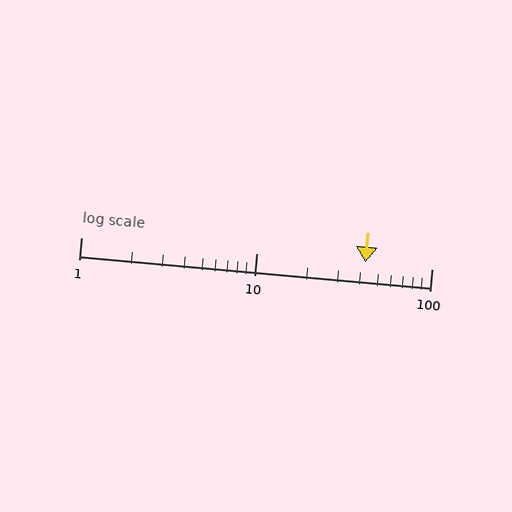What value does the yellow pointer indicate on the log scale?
The pointer indicates approximately 42.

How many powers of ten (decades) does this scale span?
The scale spans 2 decades, from 1 to 100.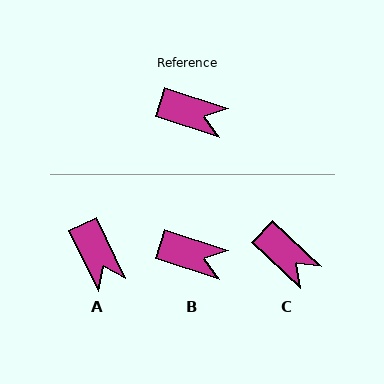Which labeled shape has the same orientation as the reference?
B.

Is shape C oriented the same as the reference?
No, it is off by about 25 degrees.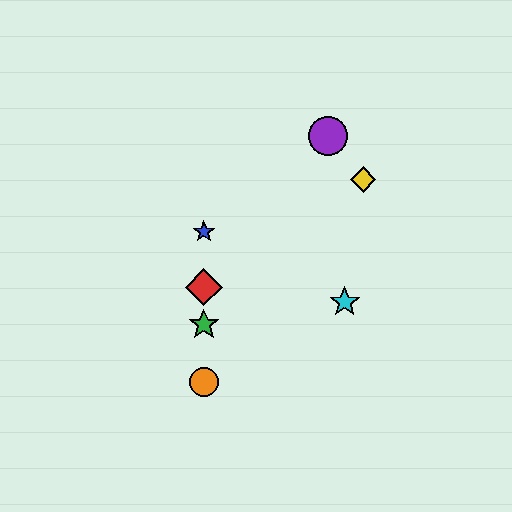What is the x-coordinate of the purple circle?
The purple circle is at x≈328.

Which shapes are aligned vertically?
The red diamond, the blue star, the green star, the orange circle are aligned vertically.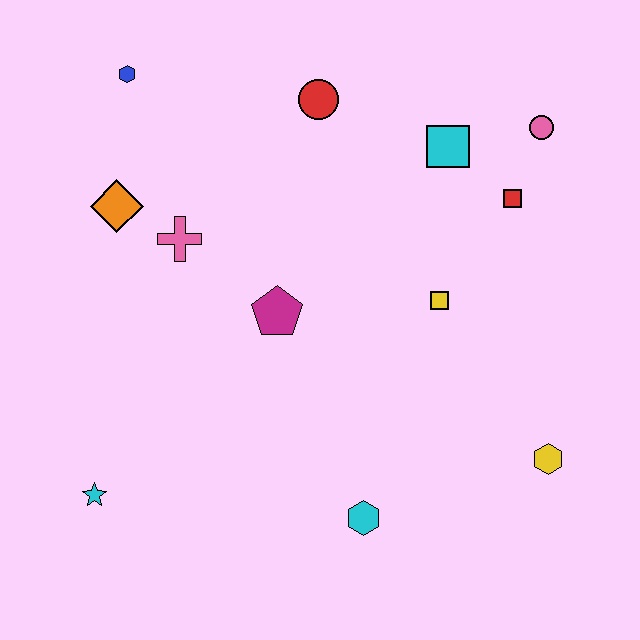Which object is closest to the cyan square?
The red square is closest to the cyan square.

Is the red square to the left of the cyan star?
No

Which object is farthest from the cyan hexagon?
The blue hexagon is farthest from the cyan hexagon.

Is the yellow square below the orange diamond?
Yes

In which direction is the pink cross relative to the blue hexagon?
The pink cross is below the blue hexagon.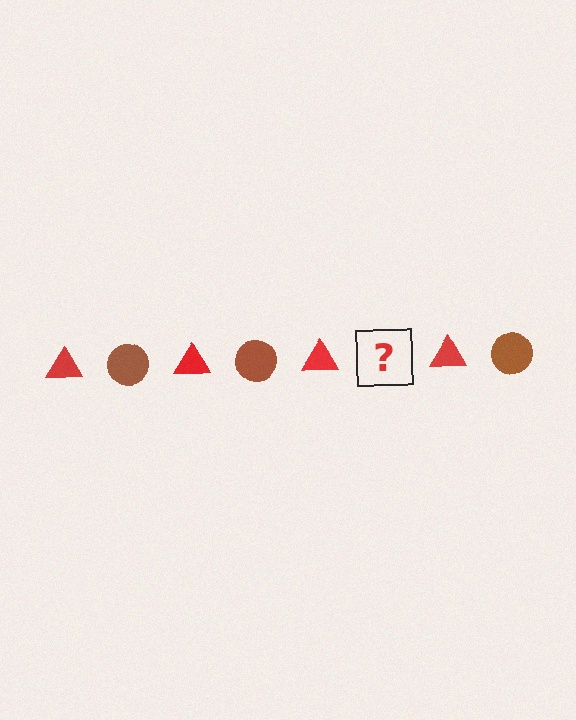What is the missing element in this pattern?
The missing element is a brown circle.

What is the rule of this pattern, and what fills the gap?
The rule is that the pattern alternates between red triangle and brown circle. The gap should be filled with a brown circle.